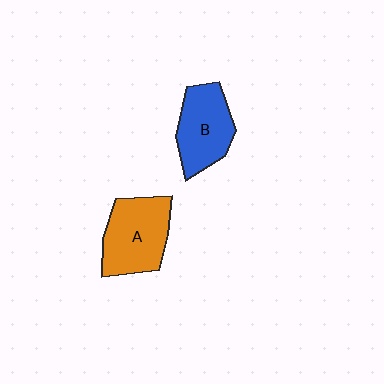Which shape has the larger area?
Shape A (orange).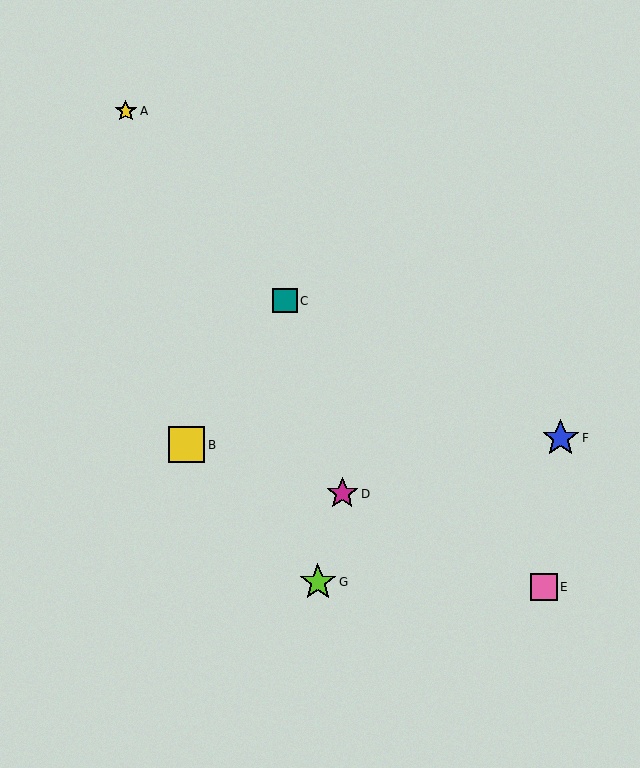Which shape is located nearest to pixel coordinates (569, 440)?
The blue star (labeled F) at (561, 438) is nearest to that location.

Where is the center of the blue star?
The center of the blue star is at (561, 438).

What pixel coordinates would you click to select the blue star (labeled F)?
Click at (561, 438) to select the blue star F.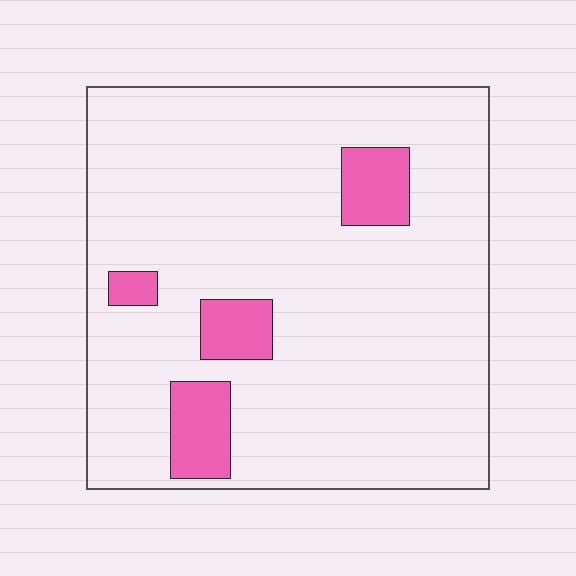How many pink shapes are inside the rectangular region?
4.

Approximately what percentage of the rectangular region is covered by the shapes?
Approximately 10%.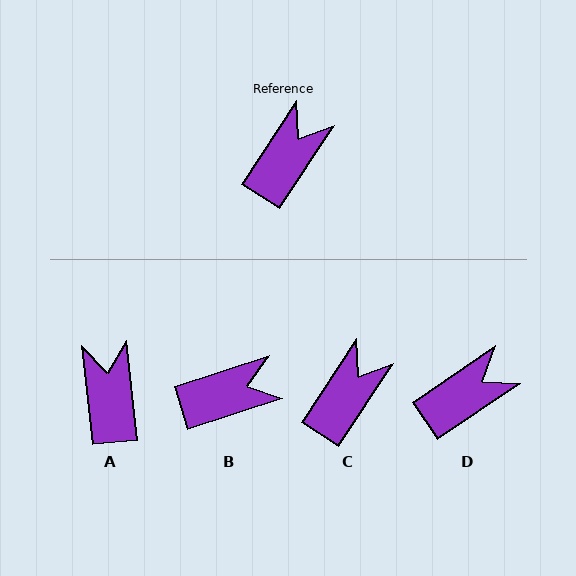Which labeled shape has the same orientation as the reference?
C.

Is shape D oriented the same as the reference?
No, it is off by about 22 degrees.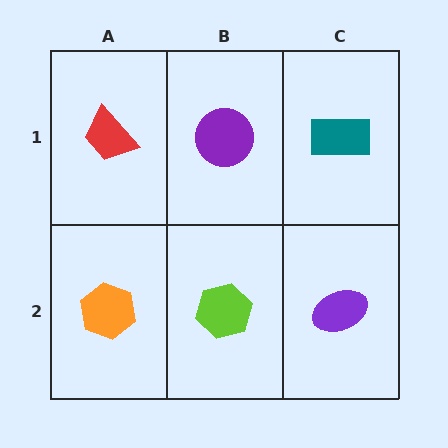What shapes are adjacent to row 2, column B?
A purple circle (row 1, column B), an orange hexagon (row 2, column A), a purple ellipse (row 2, column C).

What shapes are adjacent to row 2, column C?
A teal rectangle (row 1, column C), a lime hexagon (row 2, column B).